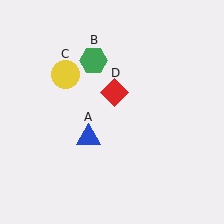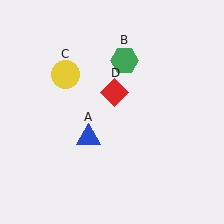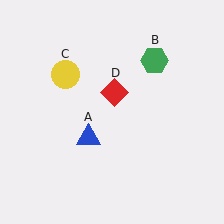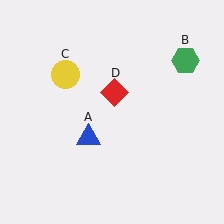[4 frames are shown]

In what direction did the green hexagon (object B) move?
The green hexagon (object B) moved right.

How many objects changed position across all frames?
1 object changed position: green hexagon (object B).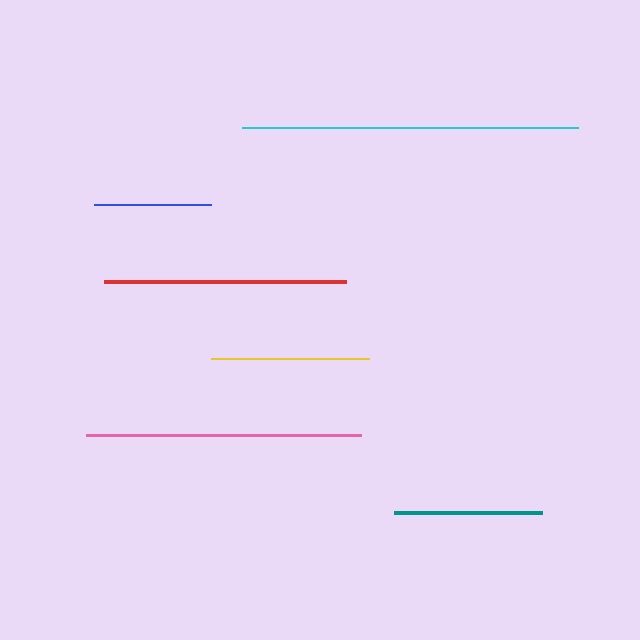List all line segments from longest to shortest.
From longest to shortest: cyan, pink, red, yellow, teal, blue.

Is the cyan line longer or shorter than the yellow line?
The cyan line is longer than the yellow line.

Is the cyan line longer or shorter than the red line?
The cyan line is longer than the red line.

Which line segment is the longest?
The cyan line is the longest at approximately 337 pixels.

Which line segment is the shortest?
The blue line is the shortest at approximately 117 pixels.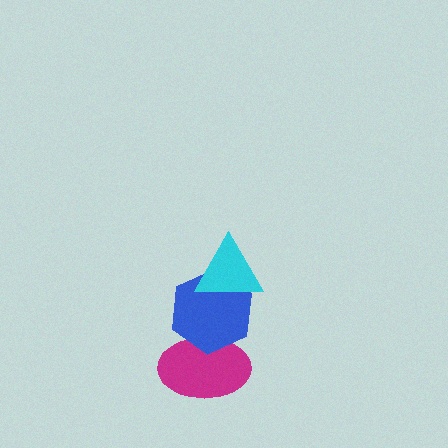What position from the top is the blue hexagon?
The blue hexagon is 2nd from the top.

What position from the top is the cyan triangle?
The cyan triangle is 1st from the top.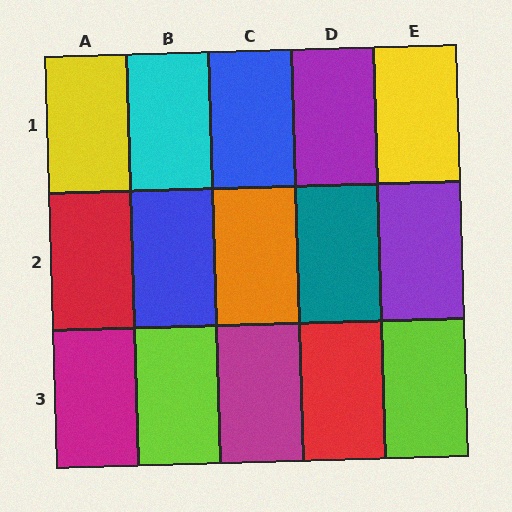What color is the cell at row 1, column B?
Cyan.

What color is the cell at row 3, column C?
Magenta.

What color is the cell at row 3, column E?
Lime.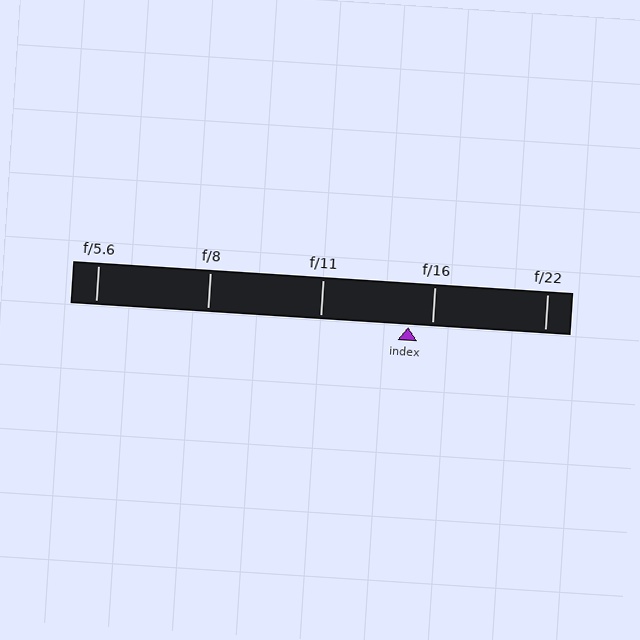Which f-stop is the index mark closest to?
The index mark is closest to f/16.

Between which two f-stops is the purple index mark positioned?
The index mark is between f/11 and f/16.